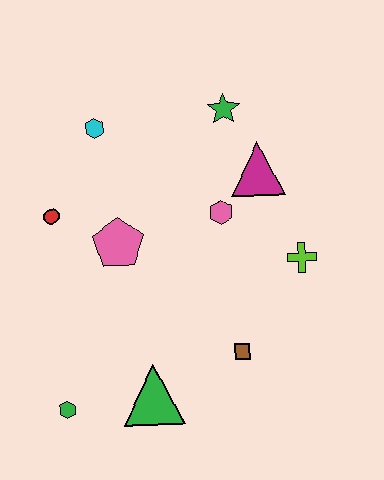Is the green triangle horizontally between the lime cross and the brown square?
No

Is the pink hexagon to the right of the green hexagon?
Yes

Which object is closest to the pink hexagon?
The magenta triangle is closest to the pink hexagon.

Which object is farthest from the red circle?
The lime cross is farthest from the red circle.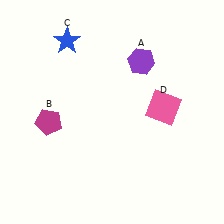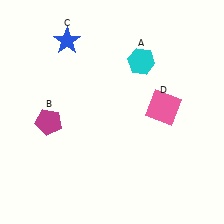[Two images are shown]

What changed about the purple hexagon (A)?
In Image 1, A is purple. In Image 2, it changed to cyan.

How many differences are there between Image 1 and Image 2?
There is 1 difference between the two images.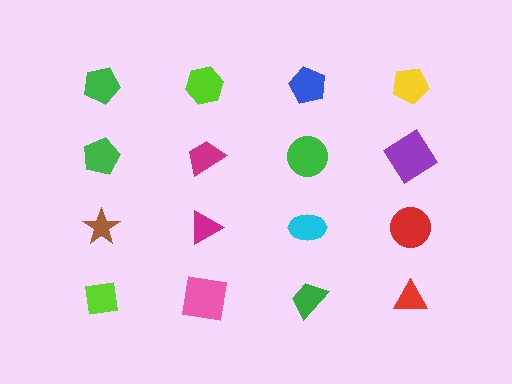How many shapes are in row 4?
4 shapes.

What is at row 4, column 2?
A pink square.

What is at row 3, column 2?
A magenta triangle.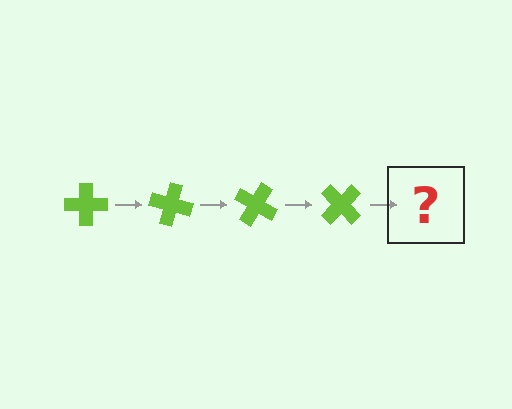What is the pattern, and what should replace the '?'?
The pattern is that the cross rotates 15 degrees each step. The '?' should be a lime cross rotated 60 degrees.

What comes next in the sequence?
The next element should be a lime cross rotated 60 degrees.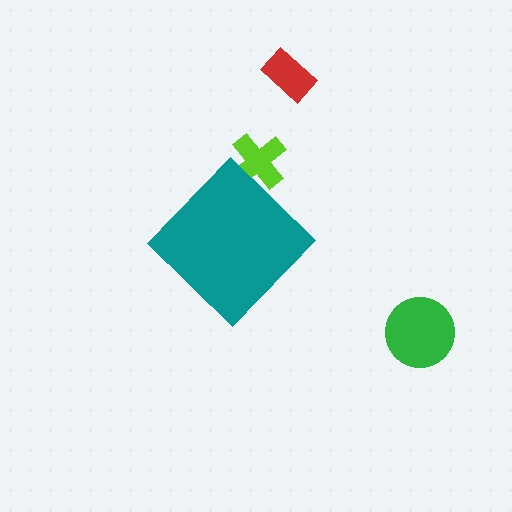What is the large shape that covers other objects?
A teal diamond.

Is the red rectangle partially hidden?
No, the red rectangle is fully visible.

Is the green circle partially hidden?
No, the green circle is fully visible.